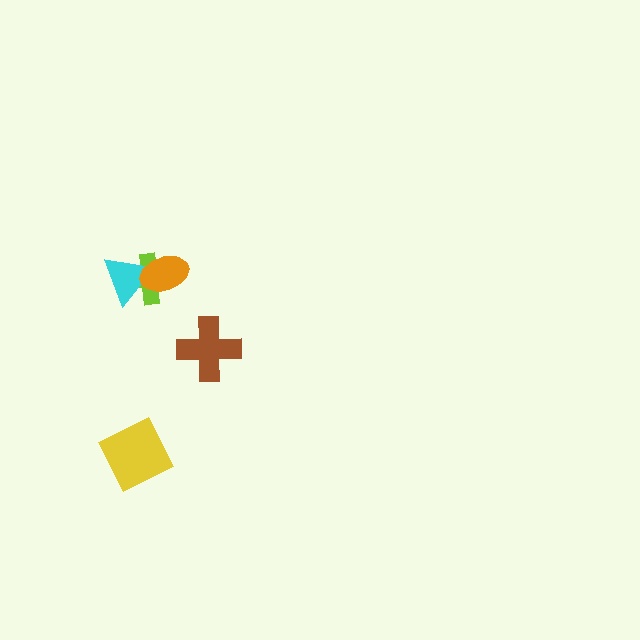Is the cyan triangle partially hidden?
Yes, it is partially covered by another shape.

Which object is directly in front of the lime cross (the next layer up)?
The cyan triangle is directly in front of the lime cross.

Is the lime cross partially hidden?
Yes, it is partially covered by another shape.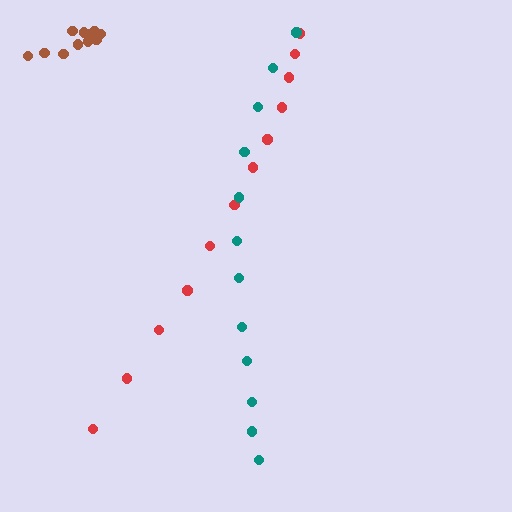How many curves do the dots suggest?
There are 3 distinct paths.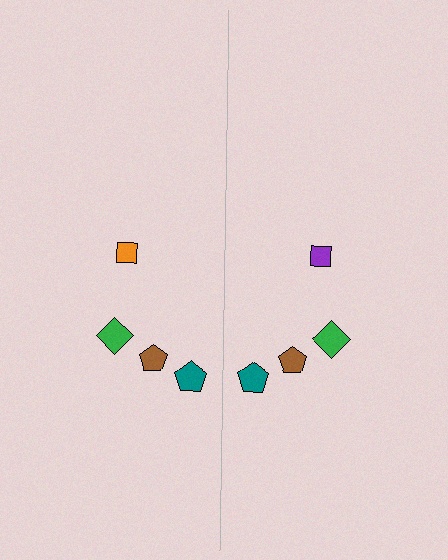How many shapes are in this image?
There are 8 shapes in this image.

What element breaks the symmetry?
The purple square on the right side breaks the symmetry — its mirror counterpart is orange.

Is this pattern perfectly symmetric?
No, the pattern is not perfectly symmetric. The purple square on the right side breaks the symmetry — its mirror counterpart is orange.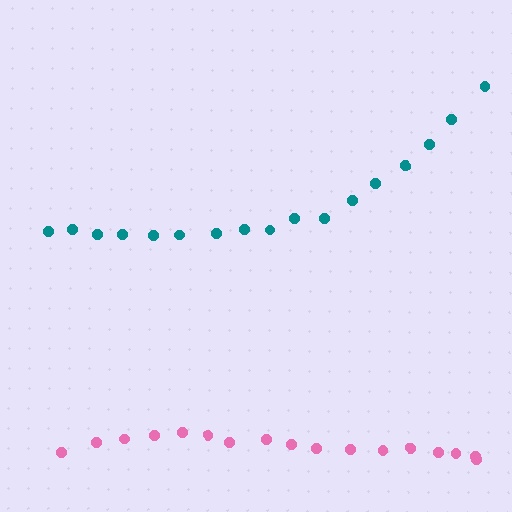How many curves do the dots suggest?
There are 2 distinct paths.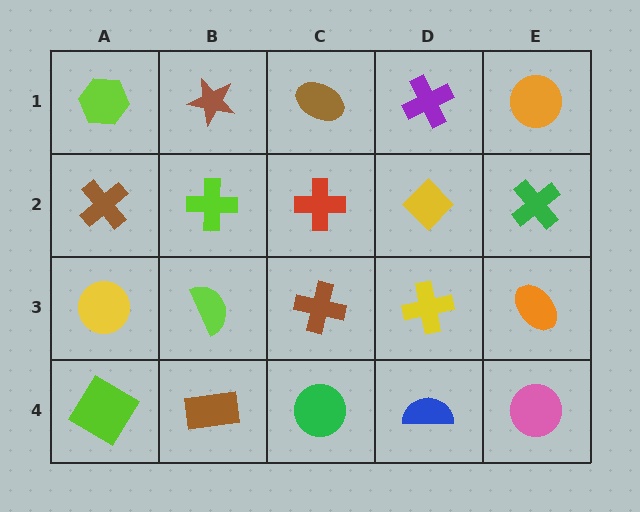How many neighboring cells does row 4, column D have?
3.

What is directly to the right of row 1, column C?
A purple cross.